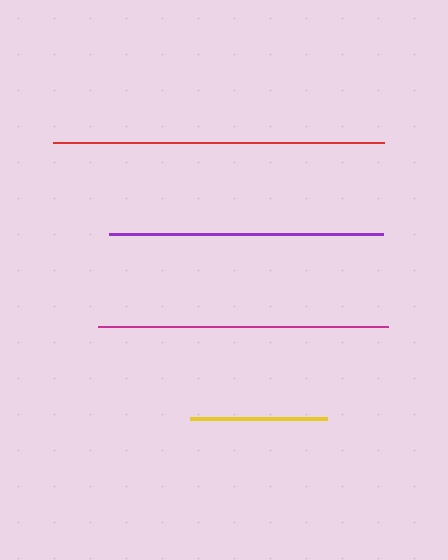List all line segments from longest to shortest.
From longest to shortest: red, magenta, purple, yellow.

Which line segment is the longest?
The red line is the longest at approximately 331 pixels.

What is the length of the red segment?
The red segment is approximately 331 pixels long.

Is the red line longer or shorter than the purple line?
The red line is longer than the purple line.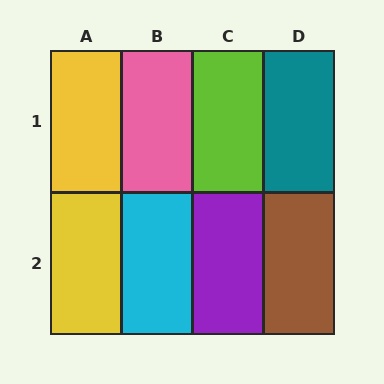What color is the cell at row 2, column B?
Cyan.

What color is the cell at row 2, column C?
Purple.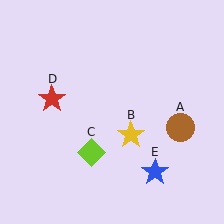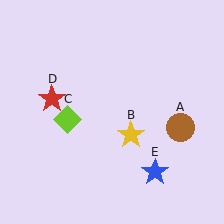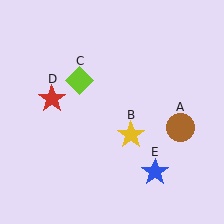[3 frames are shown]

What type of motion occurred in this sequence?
The lime diamond (object C) rotated clockwise around the center of the scene.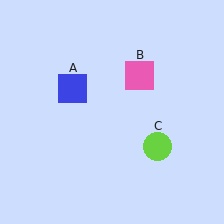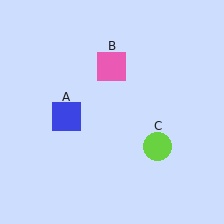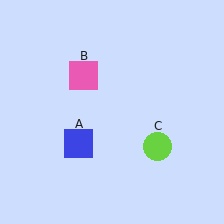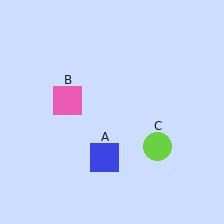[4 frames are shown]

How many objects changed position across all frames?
2 objects changed position: blue square (object A), pink square (object B).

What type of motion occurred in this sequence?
The blue square (object A), pink square (object B) rotated counterclockwise around the center of the scene.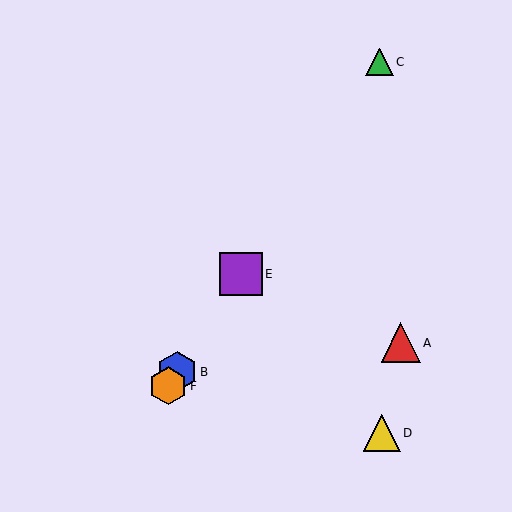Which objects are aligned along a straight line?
Objects B, C, E, F are aligned along a straight line.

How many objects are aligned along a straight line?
4 objects (B, C, E, F) are aligned along a straight line.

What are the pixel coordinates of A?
Object A is at (401, 343).